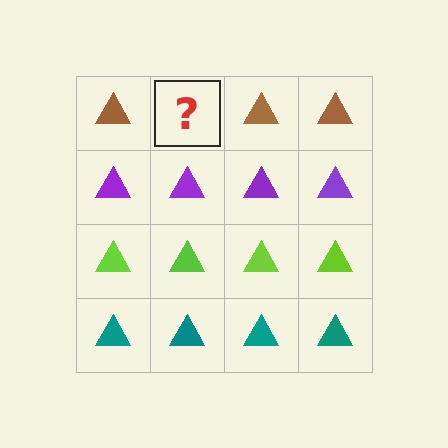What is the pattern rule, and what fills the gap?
The rule is that each row has a consistent color. The gap should be filled with a brown triangle.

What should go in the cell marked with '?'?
The missing cell should contain a brown triangle.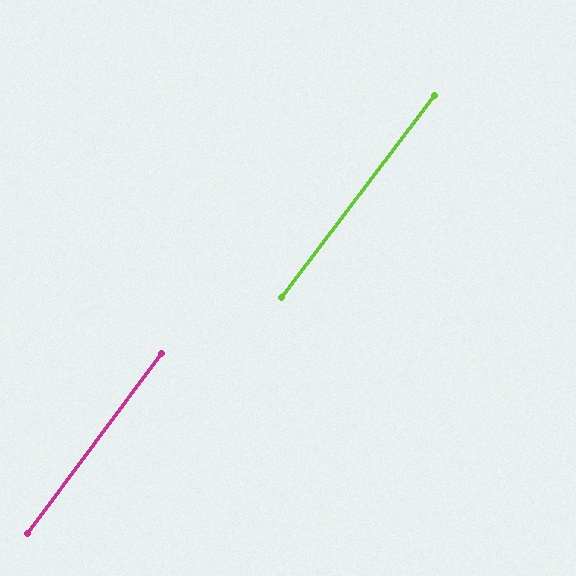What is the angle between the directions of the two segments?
Approximately 0 degrees.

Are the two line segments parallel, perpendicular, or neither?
Parallel — their directions differ by only 0.3°.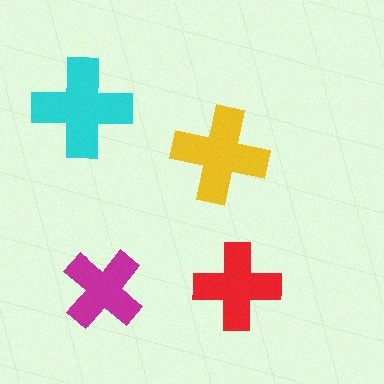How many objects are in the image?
There are 4 objects in the image.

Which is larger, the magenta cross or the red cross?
The red one.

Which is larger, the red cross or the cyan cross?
The cyan one.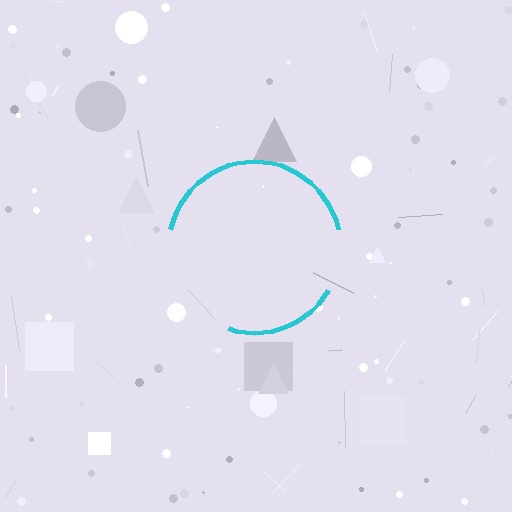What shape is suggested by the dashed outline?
The dashed outline suggests a circle.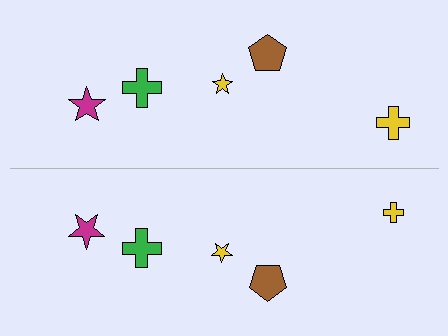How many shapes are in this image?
There are 10 shapes in this image.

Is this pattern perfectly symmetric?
No, the pattern is not perfectly symmetric. The yellow cross on the bottom side has a different size than its mirror counterpart.